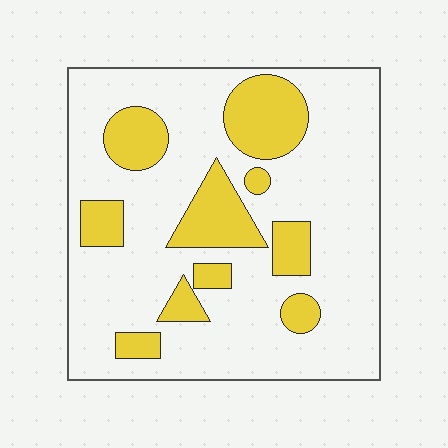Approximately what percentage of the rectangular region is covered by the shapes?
Approximately 25%.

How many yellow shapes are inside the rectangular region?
10.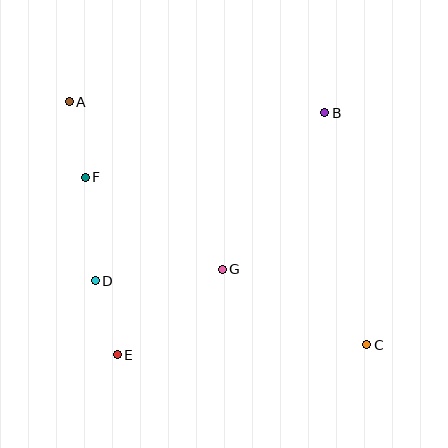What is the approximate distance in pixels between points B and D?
The distance between B and D is approximately 285 pixels.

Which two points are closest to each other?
Points D and E are closest to each other.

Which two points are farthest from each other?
Points A and C are farthest from each other.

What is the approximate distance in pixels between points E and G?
The distance between E and G is approximately 136 pixels.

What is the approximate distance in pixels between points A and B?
The distance between A and B is approximately 256 pixels.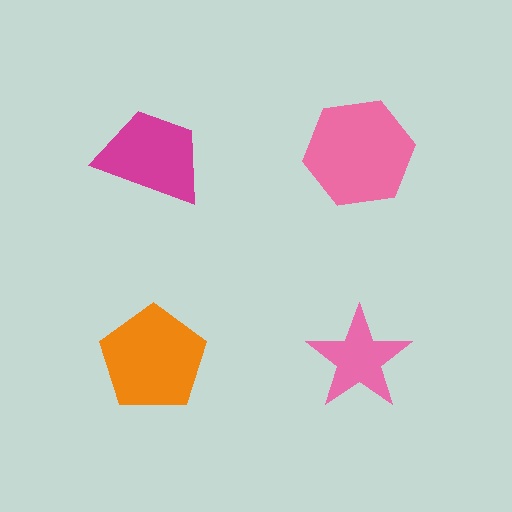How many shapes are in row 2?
2 shapes.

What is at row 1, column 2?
A pink hexagon.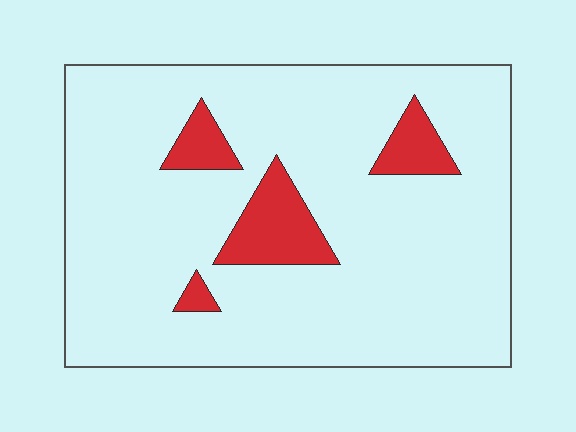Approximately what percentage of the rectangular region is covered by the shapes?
Approximately 10%.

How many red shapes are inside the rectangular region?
4.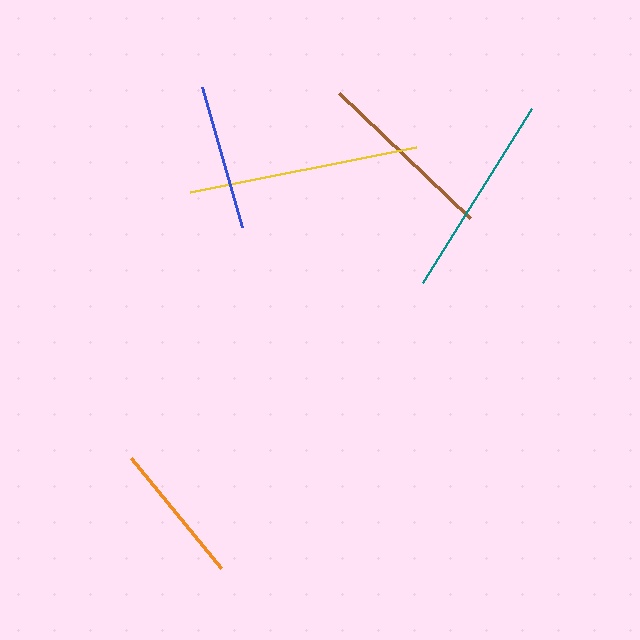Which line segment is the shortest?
The orange line is the shortest at approximately 142 pixels.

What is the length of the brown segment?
The brown segment is approximately 182 pixels long.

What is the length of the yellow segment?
The yellow segment is approximately 231 pixels long.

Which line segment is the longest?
The yellow line is the longest at approximately 231 pixels.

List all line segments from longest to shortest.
From longest to shortest: yellow, teal, brown, blue, orange.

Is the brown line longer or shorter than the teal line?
The teal line is longer than the brown line.